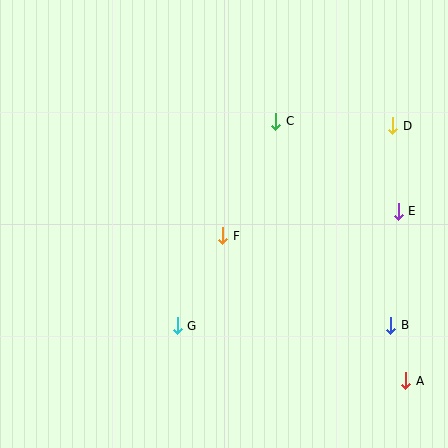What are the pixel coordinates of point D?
Point D is at (393, 126).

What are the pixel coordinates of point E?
Point E is at (398, 211).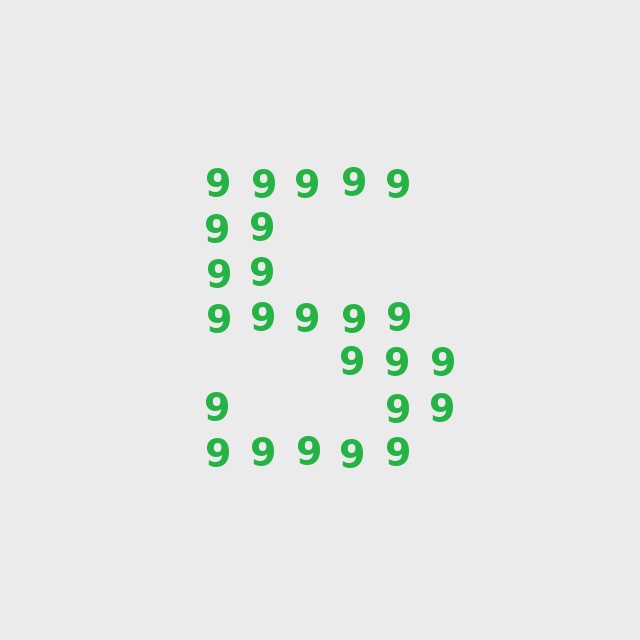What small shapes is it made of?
It is made of small digit 9's.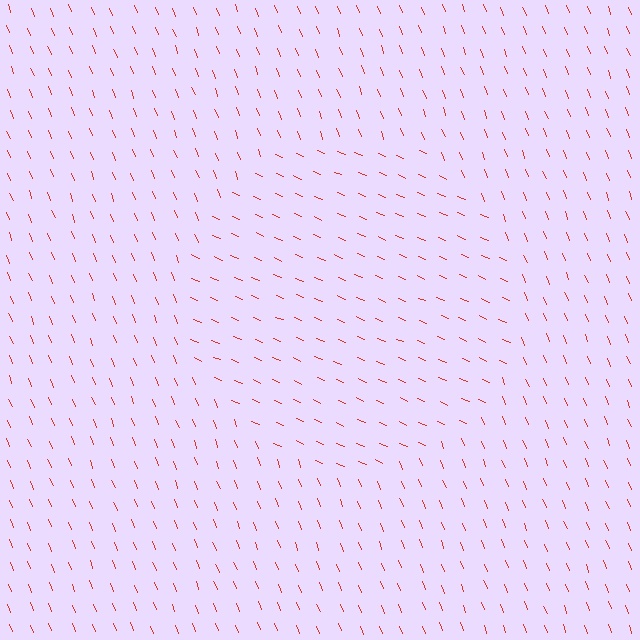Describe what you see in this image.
The image is filled with small red line segments. A circle region in the image has lines oriented differently from the surrounding lines, creating a visible texture boundary.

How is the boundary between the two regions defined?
The boundary is defined purely by a change in line orientation (approximately 45 degrees difference). All lines are the same color and thickness.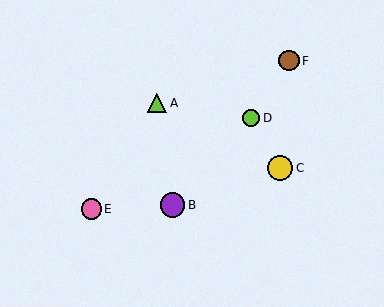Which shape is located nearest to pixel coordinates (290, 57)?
The brown circle (labeled F) at (289, 61) is nearest to that location.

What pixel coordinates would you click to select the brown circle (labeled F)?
Click at (289, 61) to select the brown circle F.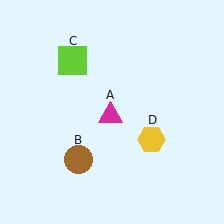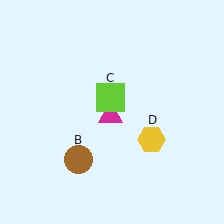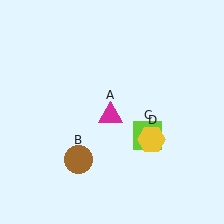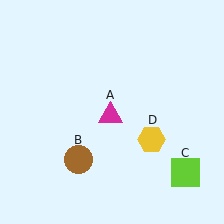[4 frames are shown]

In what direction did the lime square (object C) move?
The lime square (object C) moved down and to the right.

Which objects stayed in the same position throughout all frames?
Magenta triangle (object A) and brown circle (object B) and yellow hexagon (object D) remained stationary.